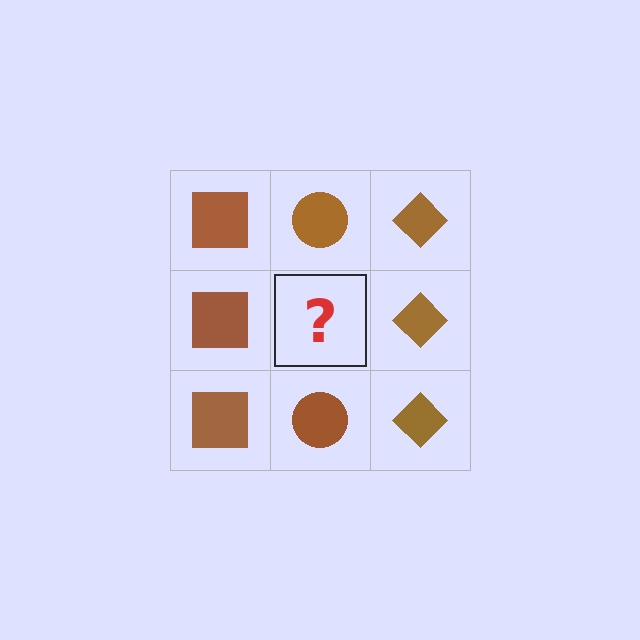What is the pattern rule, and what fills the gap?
The rule is that each column has a consistent shape. The gap should be filled with a brown circle.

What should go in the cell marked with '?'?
The missing cell should contain a brown circle.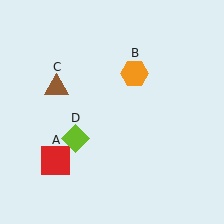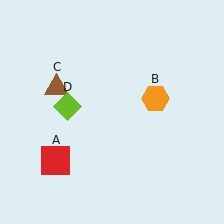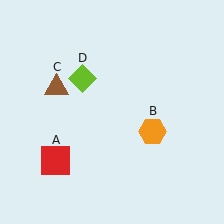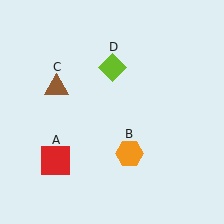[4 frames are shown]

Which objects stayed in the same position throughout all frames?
Red square (object A) and brown triangle (object C) remained stationary.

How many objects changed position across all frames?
2 objects changed position: orange hexagon (object B), lime diamond (object D).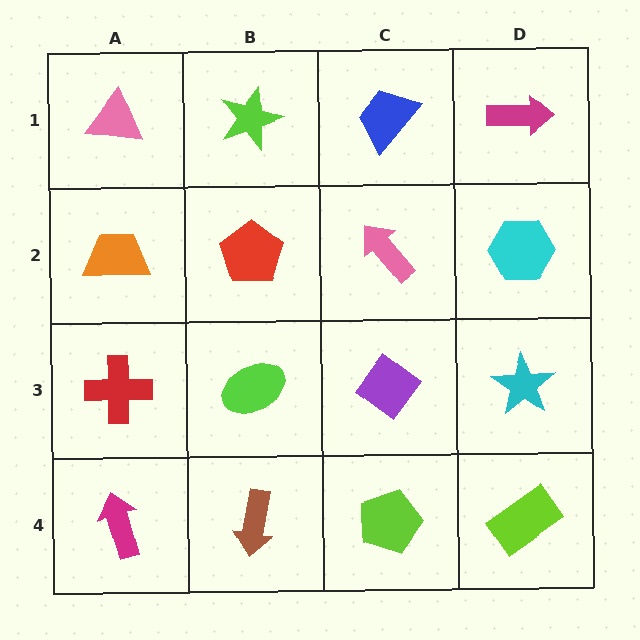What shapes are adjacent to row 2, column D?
A magenta arrow (row 1, column D), a cyan star (row 3, column D), a pink arrow (row 2, column C).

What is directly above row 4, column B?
A lime ellipse.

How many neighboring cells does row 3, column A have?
3.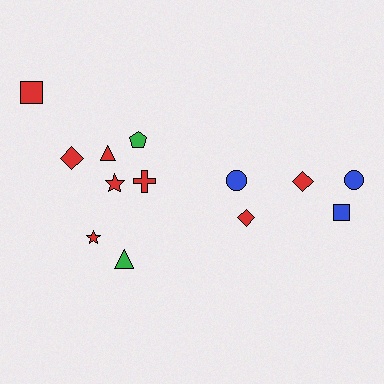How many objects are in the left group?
There are 8 objects.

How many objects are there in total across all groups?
There are 13 objects.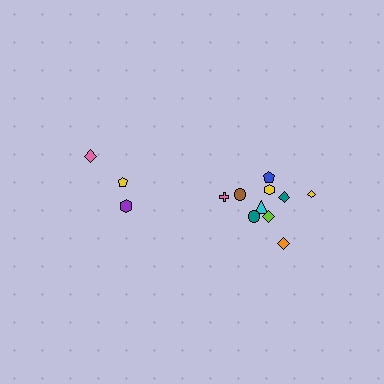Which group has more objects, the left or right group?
The right group.